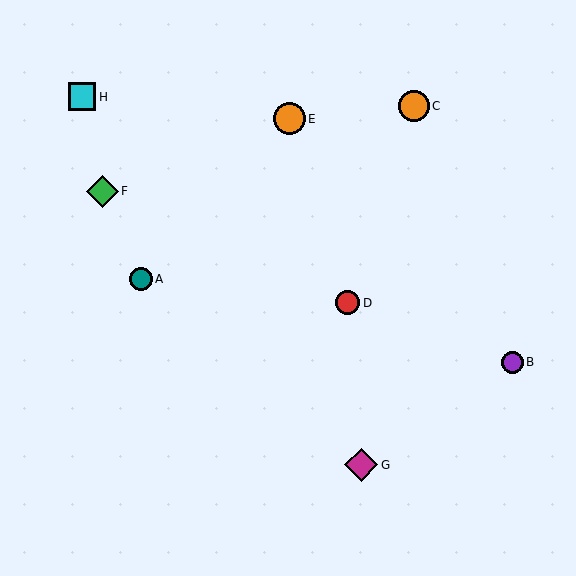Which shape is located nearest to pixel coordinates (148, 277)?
The teal circle (labeled A) at (141, 279) is nearest to that location.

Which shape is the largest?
The magenta diamond (labeled G) is the largest.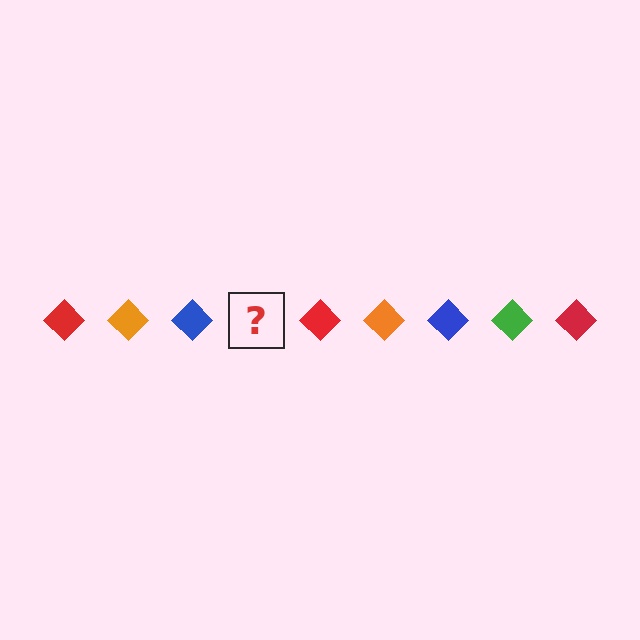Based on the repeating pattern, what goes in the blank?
The blank should be a green diamond.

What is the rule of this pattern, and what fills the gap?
The rule is that the pattern cycles through red, orange, blue, green diamonds. The gap should be filled with a green diamond.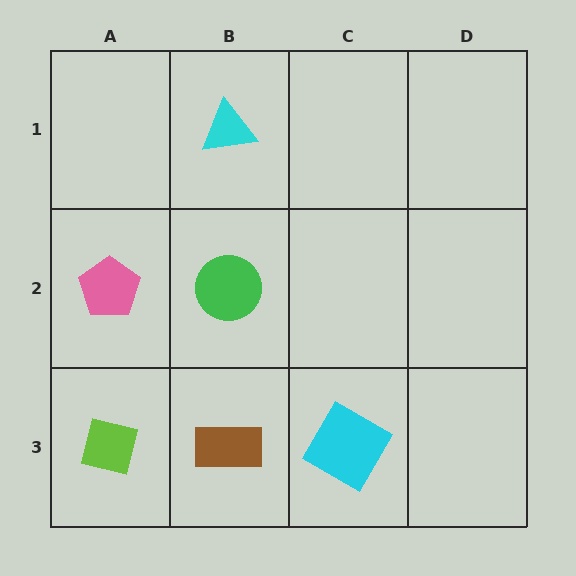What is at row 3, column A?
A lime square.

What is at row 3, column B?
A brown rectangle.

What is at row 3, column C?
A cyan diamond.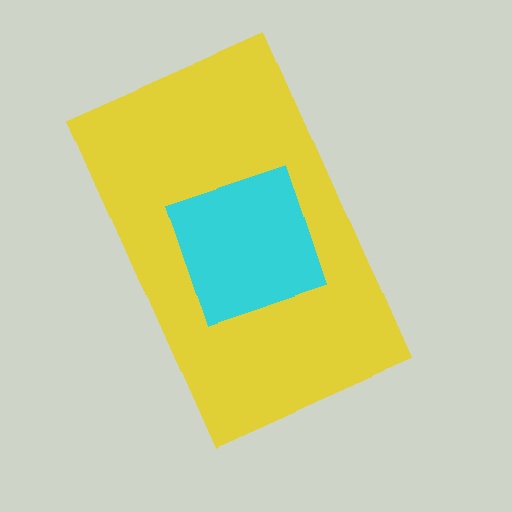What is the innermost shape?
The cyan diamond.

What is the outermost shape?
The yellow rectangle.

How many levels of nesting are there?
2.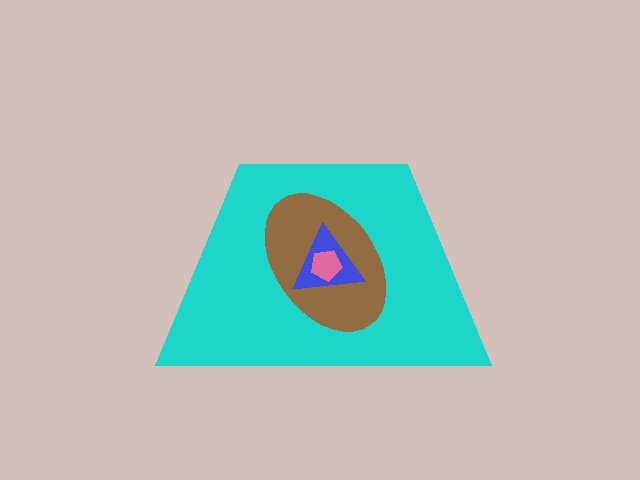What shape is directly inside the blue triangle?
The pink pentagon.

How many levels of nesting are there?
4.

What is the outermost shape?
The cyan trapezoid.